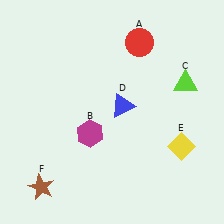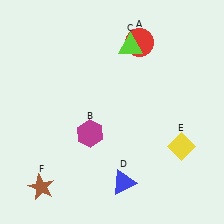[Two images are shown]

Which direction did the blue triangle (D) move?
The blue triangle (D) moved down.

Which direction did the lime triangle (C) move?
The lime triangle (C) moved left.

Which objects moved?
The objects that moved are: the lime triangle (C), the blue triangle (D).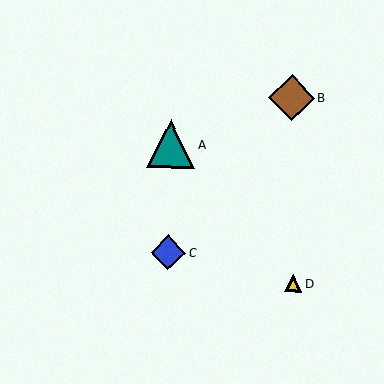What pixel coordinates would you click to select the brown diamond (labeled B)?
Click at (291, 97) to select the brown diamond B.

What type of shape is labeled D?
Shape D is a yellow triangle.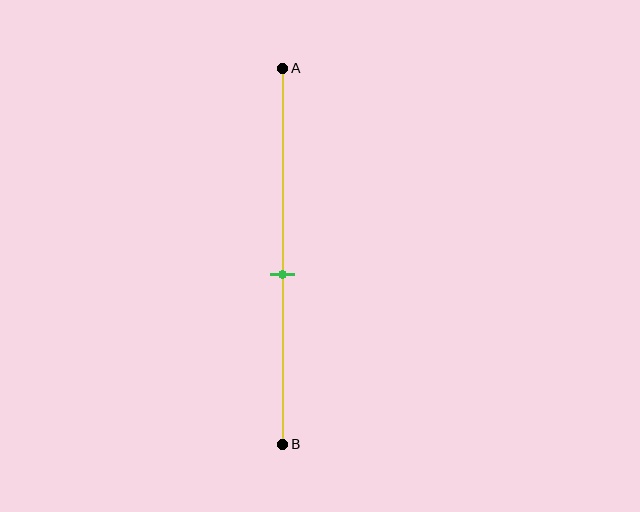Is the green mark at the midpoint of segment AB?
No, the mark is at about 55% from A, not at the 50% midpoint.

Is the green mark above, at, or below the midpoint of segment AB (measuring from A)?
The green mark is below the midpoint of segment AB.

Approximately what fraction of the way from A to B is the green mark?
The green mark is approximately 55% of the way from A to B.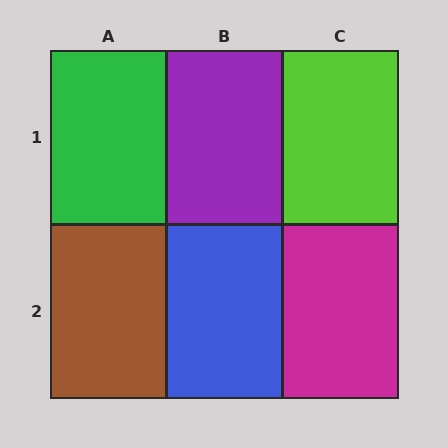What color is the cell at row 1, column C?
Lime.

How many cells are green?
1 cell is green.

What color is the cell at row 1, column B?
Purple.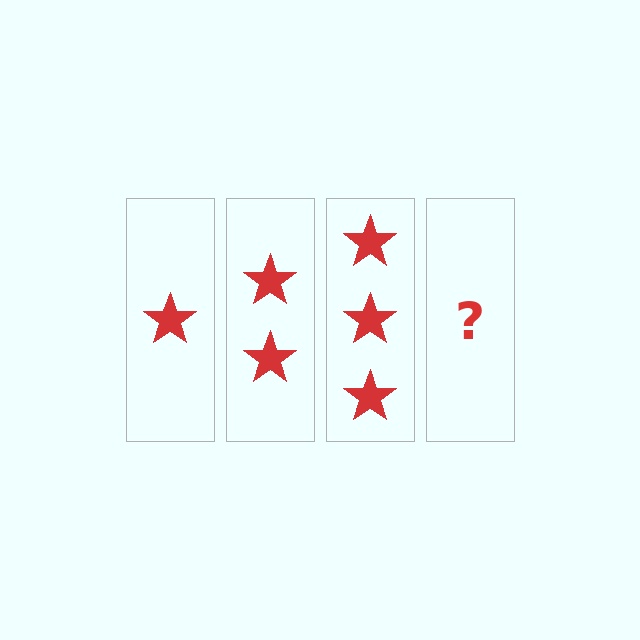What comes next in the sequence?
The next element should be 4 stars.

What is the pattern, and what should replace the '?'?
The pattern is that each step adds one more star. The '?' should be 4 stars.